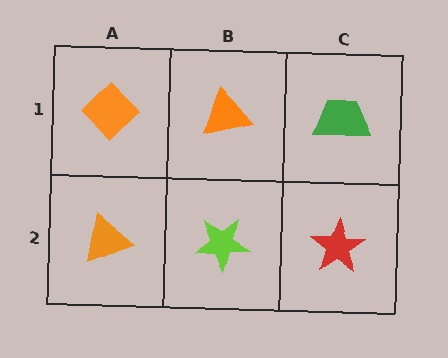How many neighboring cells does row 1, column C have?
2.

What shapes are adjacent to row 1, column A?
An orange triangle (row 2, column A), an orange triangle (row 1, column B).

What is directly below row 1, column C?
A red star.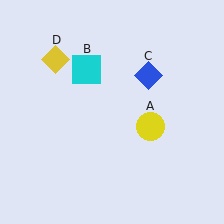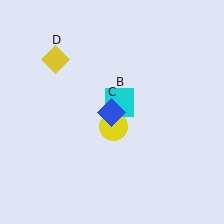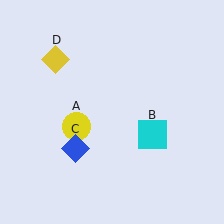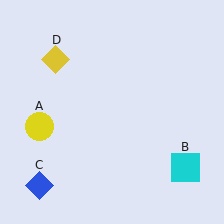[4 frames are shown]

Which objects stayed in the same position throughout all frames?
Yellow diamond (object D) remained stationary.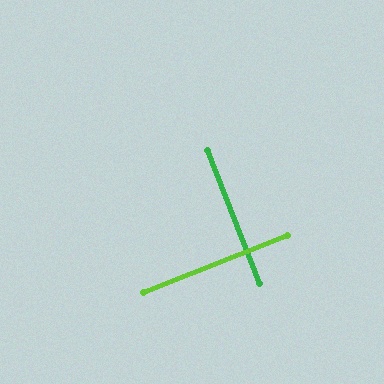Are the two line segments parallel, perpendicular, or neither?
Perpendicular — they meet at approximately 90°.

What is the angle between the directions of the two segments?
Approximately 90 degrees.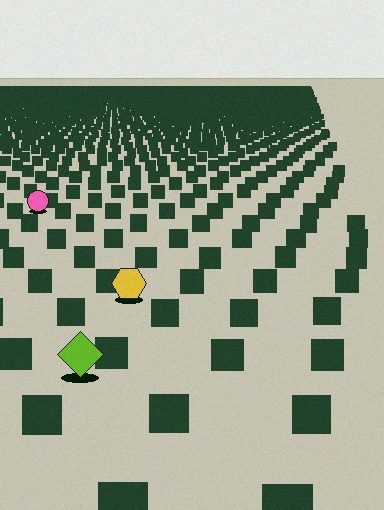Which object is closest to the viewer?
The lime diamond is closest. The texture marks near it are larger and more spread out.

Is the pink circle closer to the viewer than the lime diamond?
No. The lime diamond is closer — you can tell from the texture gradient: the ground texture is coarser near it.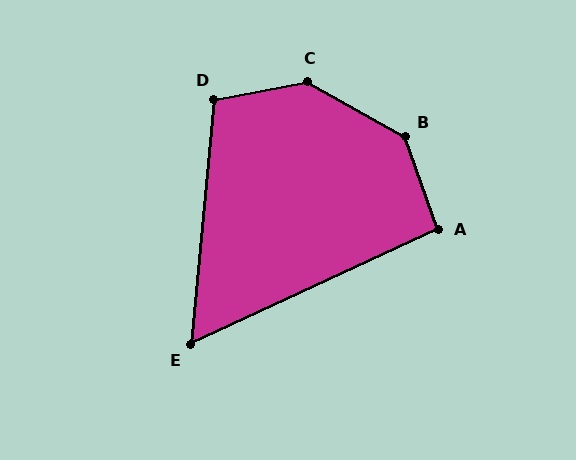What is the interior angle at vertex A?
Approximately 96 degrees (obtuse).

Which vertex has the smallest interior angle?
E, at approximately 60 degrees.